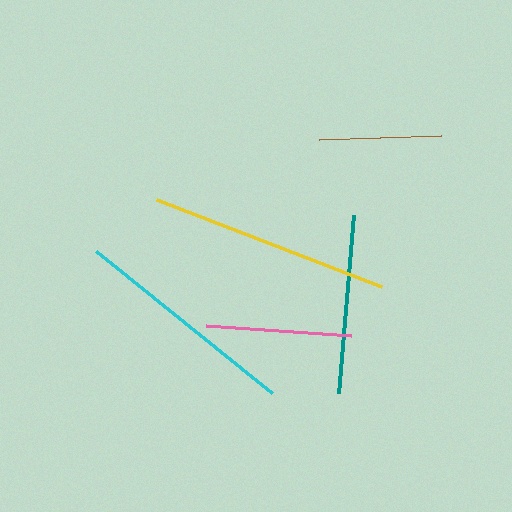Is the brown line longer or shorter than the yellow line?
The yellow line is longer than the brown line.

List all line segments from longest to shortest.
From longest to shortest: yellow, cyan, teal, pink, brown.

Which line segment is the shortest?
The brown line is the shortest at approximately 122 pixels.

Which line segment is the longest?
The yellow line is the longest at approximately 241 pixels.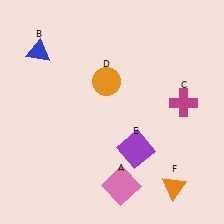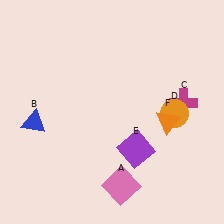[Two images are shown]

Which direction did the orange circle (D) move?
The orange circle (D) moved right.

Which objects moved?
The objects that moved are: the blue triangle (B), the orange circle (D), the orange triangle (F).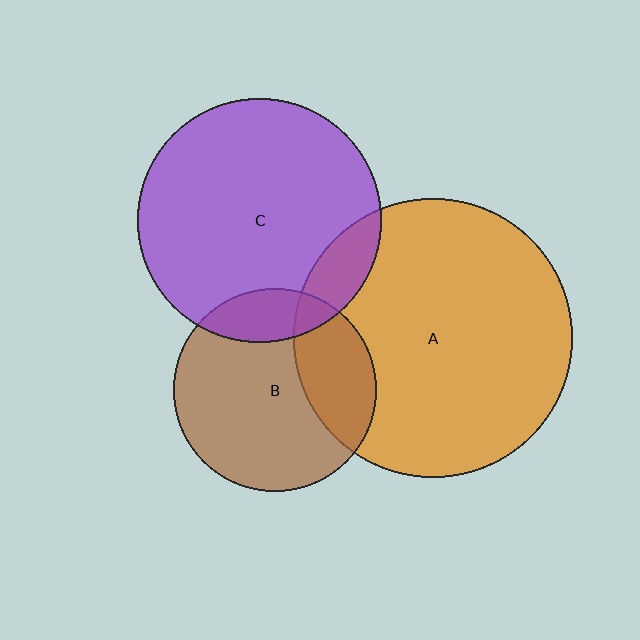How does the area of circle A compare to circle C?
Approximately 1.3 times.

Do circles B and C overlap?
Yes.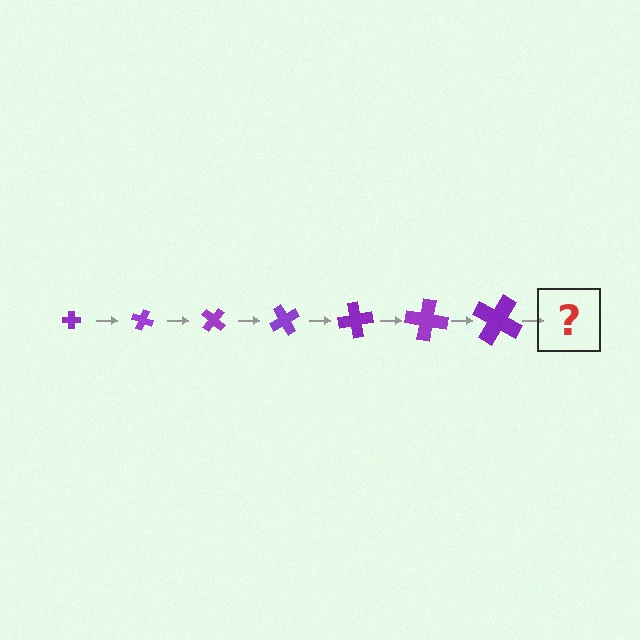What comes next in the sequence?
The next element should be a cross, larger than the previous one and rotated 140 degrees from the start.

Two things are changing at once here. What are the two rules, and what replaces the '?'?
The two rules are that the cross grows larger each step and it rotates 20 degrees each step. The '?' should be a cross, larger than the previous one and rotated 140 degrees from the start.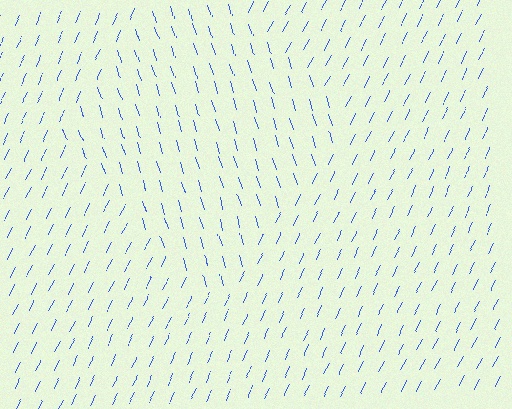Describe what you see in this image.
The image is filled with small blue line segments. A diamond region in the image has lines oriented differently from the surrounding lines, creating a visible texture boundary.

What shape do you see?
I see a diamond.